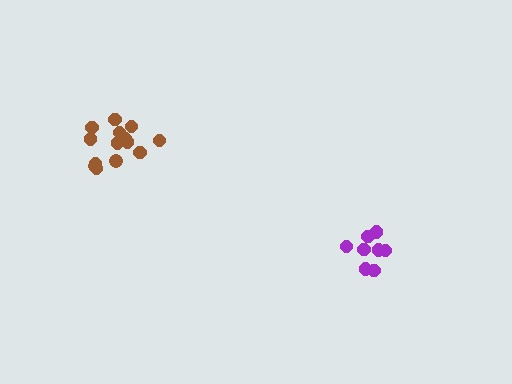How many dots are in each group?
Group 1: 14 dots, Group 2: 8 dots (22 total).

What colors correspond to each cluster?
The clusters are colored: brown, purple.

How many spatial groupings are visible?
There are 2 spatial groupings.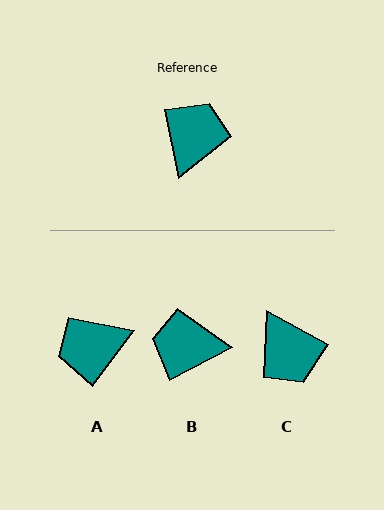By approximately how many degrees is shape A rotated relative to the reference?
Approximately 131 degrees counter-clockwise.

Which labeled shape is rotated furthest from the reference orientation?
A, about 131 degrees away.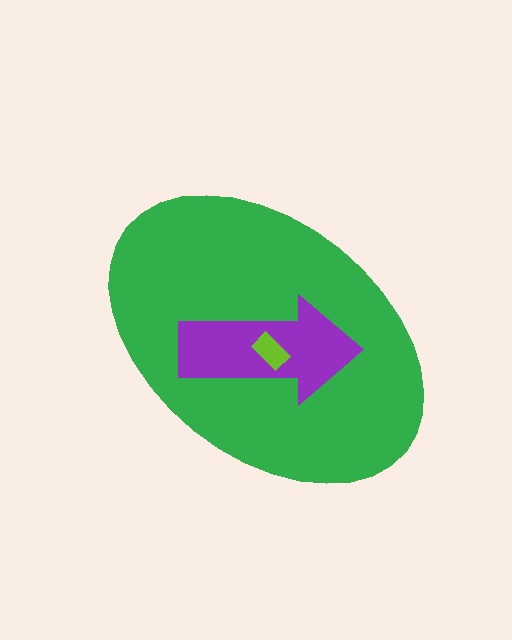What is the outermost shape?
The green ellipse.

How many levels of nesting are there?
3.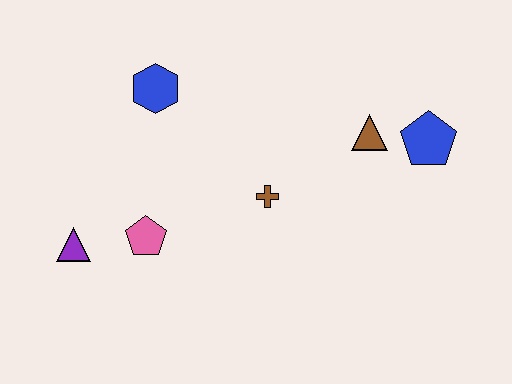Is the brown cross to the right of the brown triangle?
No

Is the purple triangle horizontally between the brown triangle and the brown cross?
No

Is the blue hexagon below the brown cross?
No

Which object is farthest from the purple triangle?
The blue pentagon is farthest from the purple triangle.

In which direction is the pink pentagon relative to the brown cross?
The pink pentagon is to the left of the brown cross.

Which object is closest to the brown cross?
The brown triangle is closest to the brown cross.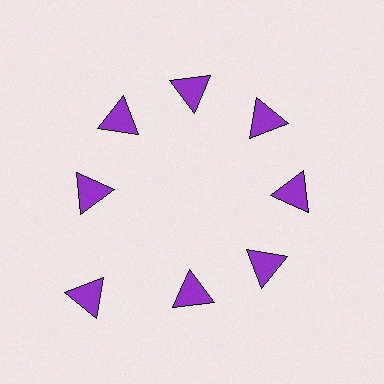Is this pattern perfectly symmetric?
No. The 8 purple triangles are arranged in a ring, but one element near the 8 o'clock position is pushed outward from the center, breaking the 8-fold rotational symmetry.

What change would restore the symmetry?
The symmetry would be restored by moving it inward, back onto the ring so that all 8 triangles sit at equal angles and equal distance from the center.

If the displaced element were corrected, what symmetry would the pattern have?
It would have 8-fold rotational symmetry — the pattern would map onto itself every 45 degrees.